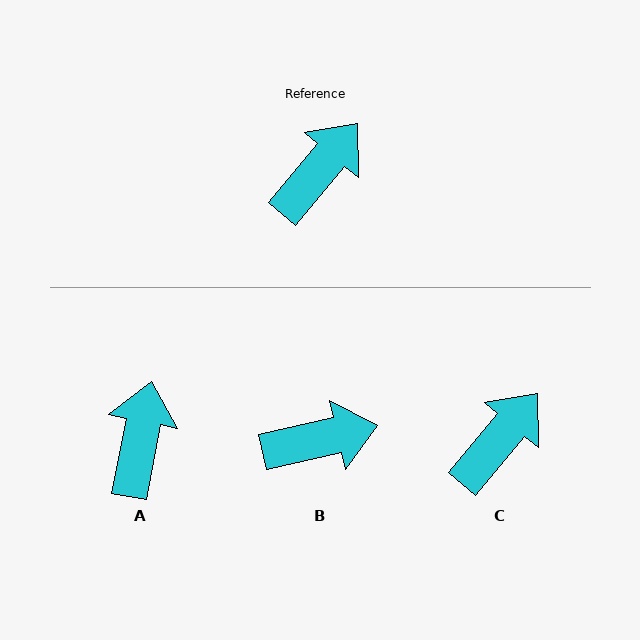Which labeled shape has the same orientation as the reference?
C.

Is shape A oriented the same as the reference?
No, it is off by about 29 degrees.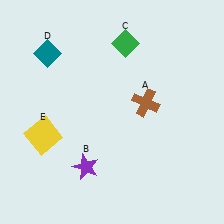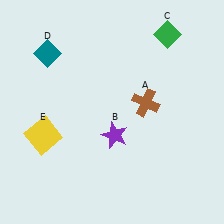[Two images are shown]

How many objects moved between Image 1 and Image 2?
2 objects moved between the two images.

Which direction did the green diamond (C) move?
The green diamond (C) moved right.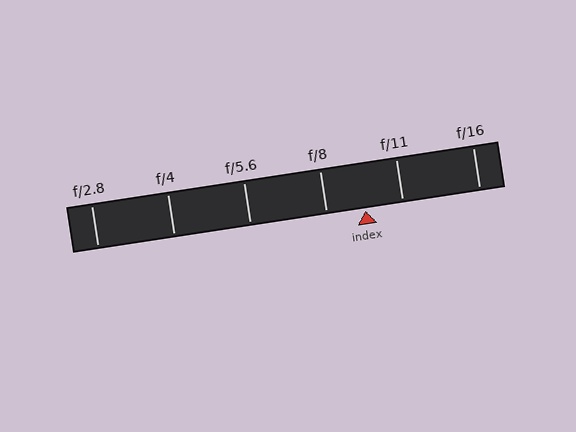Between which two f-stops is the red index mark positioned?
The index mark is between f/8 and f/11.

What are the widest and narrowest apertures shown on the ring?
The widest aperture shown is f/2.8 and the narrowest is f/16.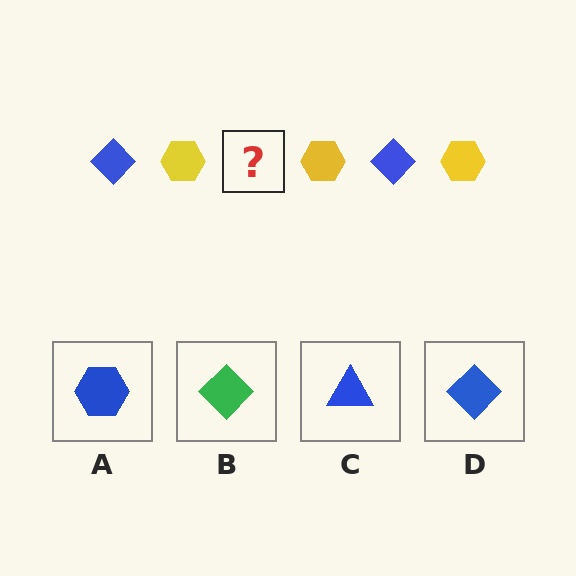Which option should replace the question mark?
Option D.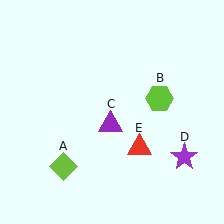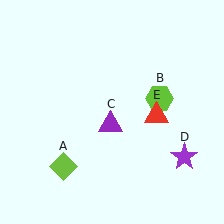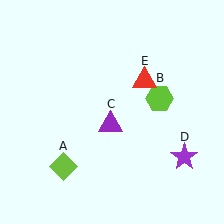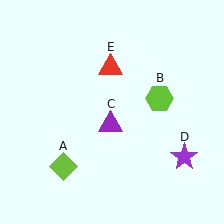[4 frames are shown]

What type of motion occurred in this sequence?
The red triangle (object E) rotated counterclockwise around the center of the scene.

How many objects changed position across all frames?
1 object changed position: red triangle (object E).